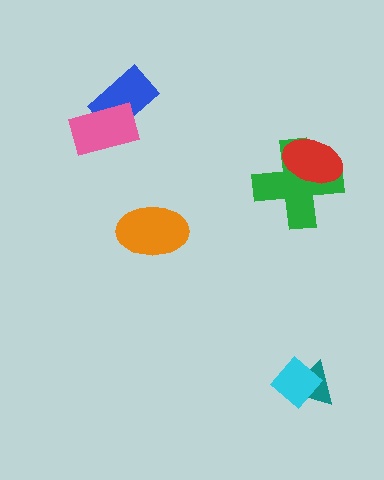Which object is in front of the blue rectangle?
The pink rectangle is in front of the blue rectangle.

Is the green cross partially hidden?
Yes, it is partially covered by another shape.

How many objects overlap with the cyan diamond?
1 object overlaps with the cyan diamond.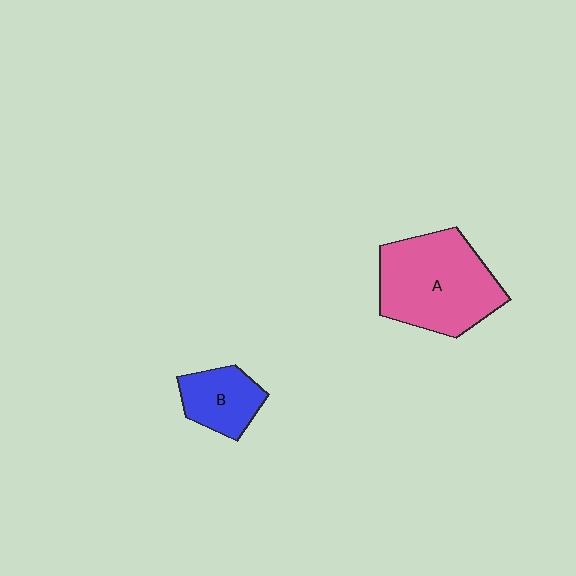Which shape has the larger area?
Shape A (pink).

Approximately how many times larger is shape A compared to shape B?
Approximately 2.2 times.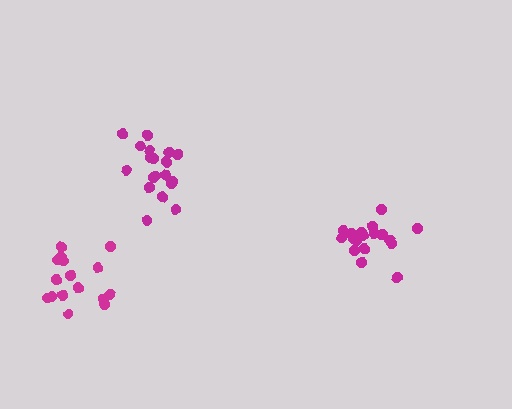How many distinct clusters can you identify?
There are 3 distinct clusters.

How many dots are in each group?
Group 1: 16 dots, Group 2: 18 dots, Group 3: 19 dots (53 total).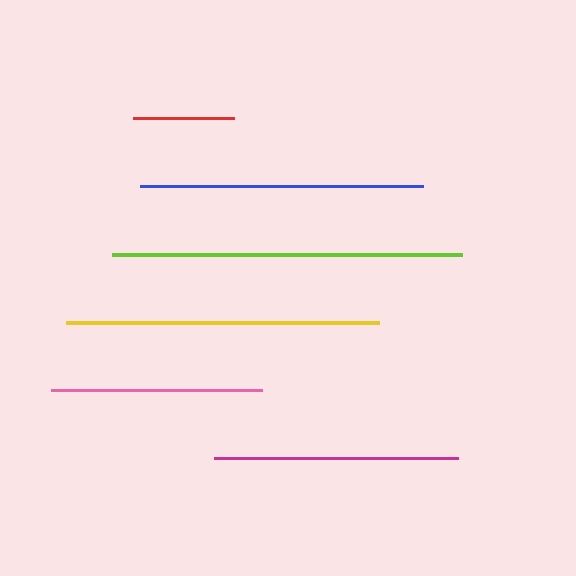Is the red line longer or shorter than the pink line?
The pink line is longer than the red line.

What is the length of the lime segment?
The lime segment is approximately 350 pixels long.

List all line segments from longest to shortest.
From longest to shortest: lime, yellow, blue, magenta, pink, red.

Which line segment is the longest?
The lime line is the longest at approximately 350 pixels.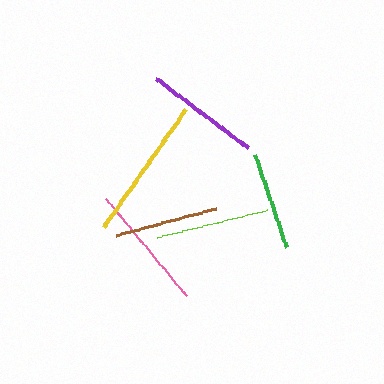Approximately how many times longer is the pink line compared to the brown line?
The pink line is approximately 1.2 times the length of the brown line.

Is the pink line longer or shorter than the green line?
The pink line is longer than the green line.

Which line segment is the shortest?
The green line is the shortest at approximately 98 pixels.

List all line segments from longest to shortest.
From longest to shortest: yellow, pink, purple, lime, brown, green.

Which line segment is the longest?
The yellow line is the longest at approximately 145 pixels.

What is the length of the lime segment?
The lime segment is approximately 114 pixels long.